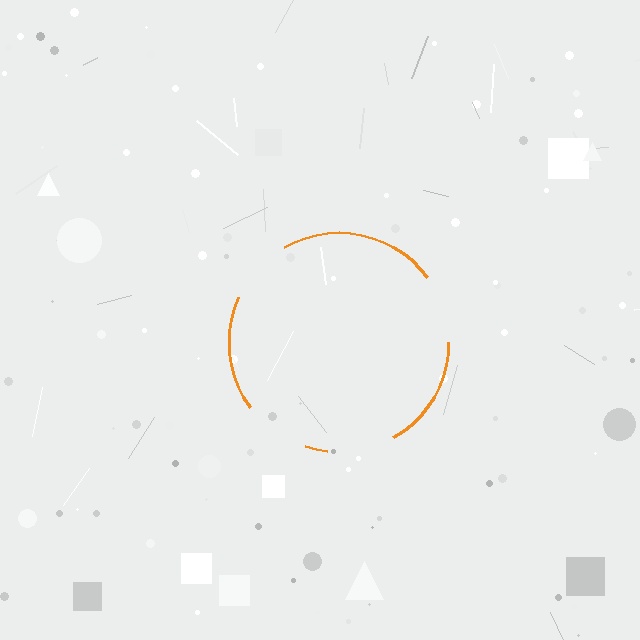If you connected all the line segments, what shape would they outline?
They would outline a circle.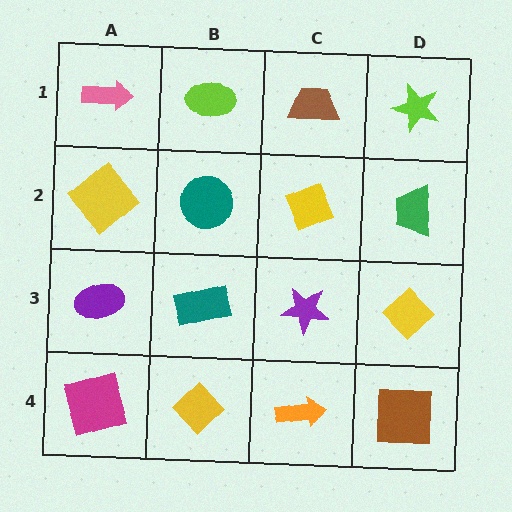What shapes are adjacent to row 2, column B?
A lime ellipse (row 1, column B), a teal rectangle (row 3, column B), a yellow diamond (row 2, column A), a yellow diamond (row 2, column C).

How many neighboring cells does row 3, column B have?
4.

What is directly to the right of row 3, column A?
A teal rectangle.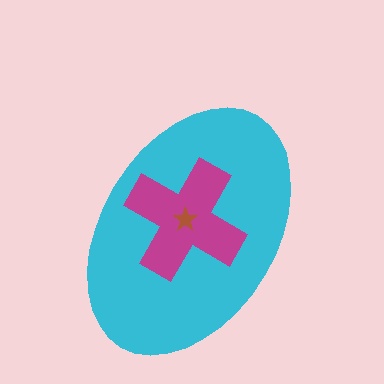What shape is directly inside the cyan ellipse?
The magenta cross.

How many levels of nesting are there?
3.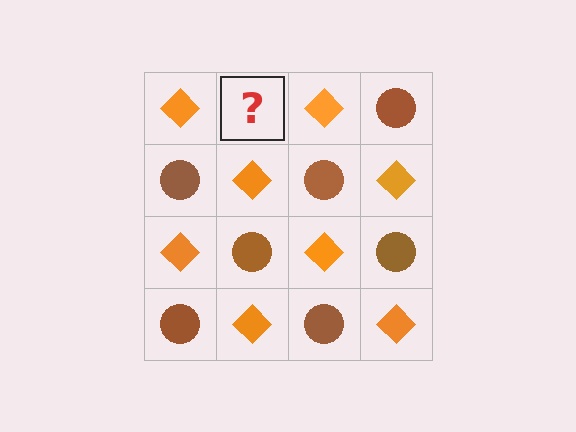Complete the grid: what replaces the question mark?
The question mark should be replaced with a brown circle.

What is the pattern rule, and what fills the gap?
The rule is that it alternates orange diamond and brown circle in a checkerboard pattern. The gap should be filled with a brown circle.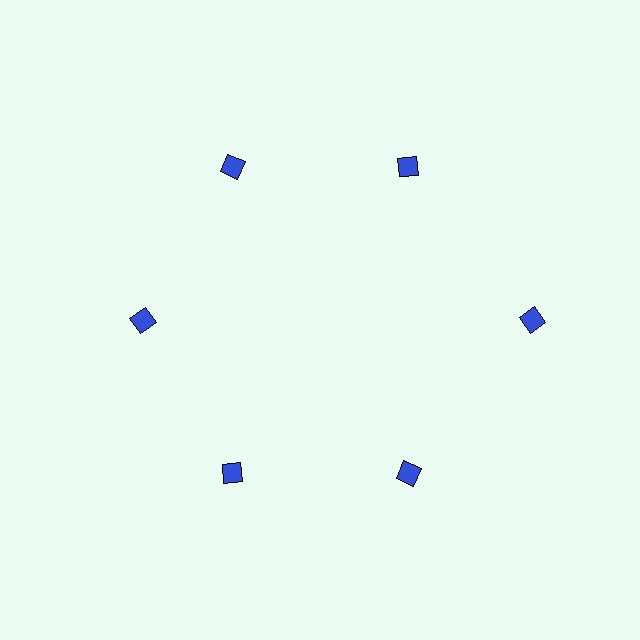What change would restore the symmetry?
The symmetry would be restored by moving it inward, back onto the ring so that all 6 diamonds sit at equal angles and equal distance from the center.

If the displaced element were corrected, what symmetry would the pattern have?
It would have 6-fold rotational symmetry — the pattern would map onto itself every 60 degrees.